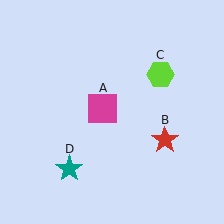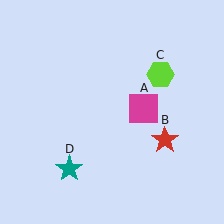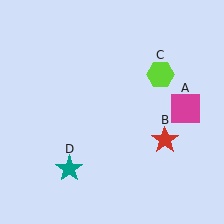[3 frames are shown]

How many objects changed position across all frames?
1 object changed position: magenta square (object A).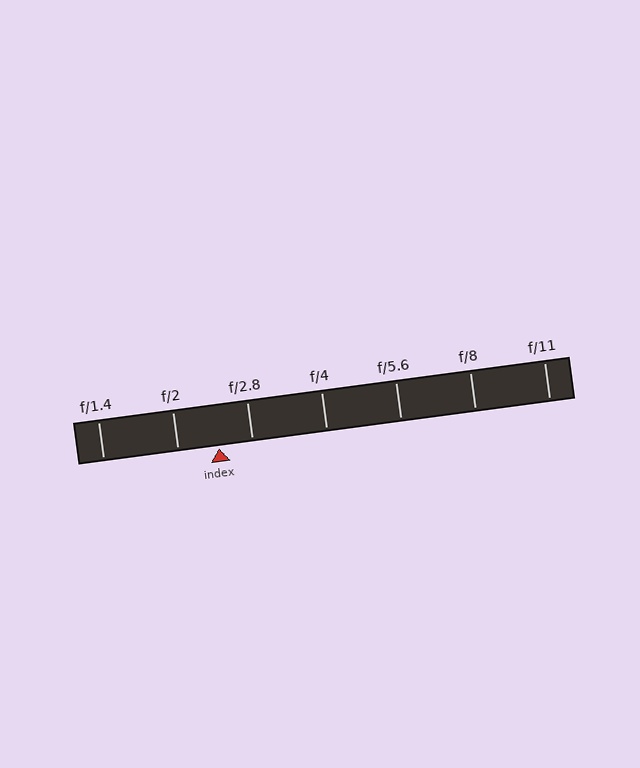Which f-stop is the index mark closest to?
The index mark is closest to f/2.8.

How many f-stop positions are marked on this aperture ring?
There are 7 f-stop positions marked.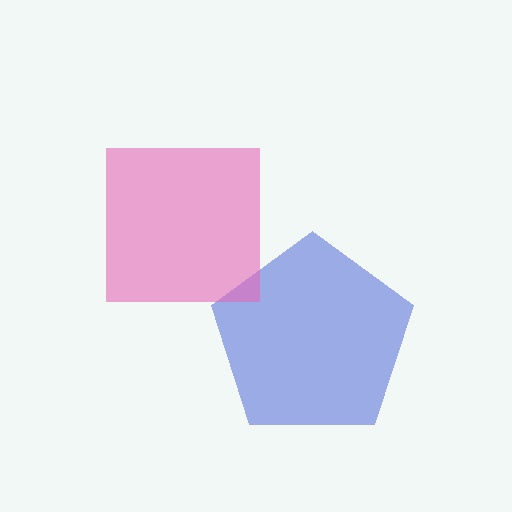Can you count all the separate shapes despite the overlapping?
Yes, there are 2 separate shapes.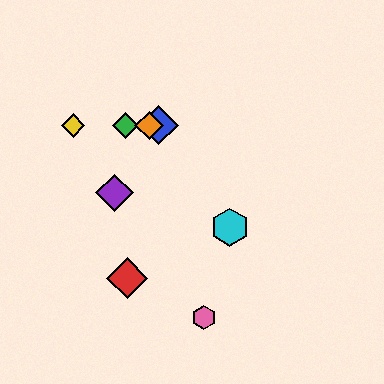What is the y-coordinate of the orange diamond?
The orange diamond is at y≈125.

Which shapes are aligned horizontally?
The blue diamond, the green diamond, the yellow diamond, the orange diamond are aligned horizontally.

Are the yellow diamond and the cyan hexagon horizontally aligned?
No, the yellow diamond is at y≈125 and the cyan hexagon is at y≈227.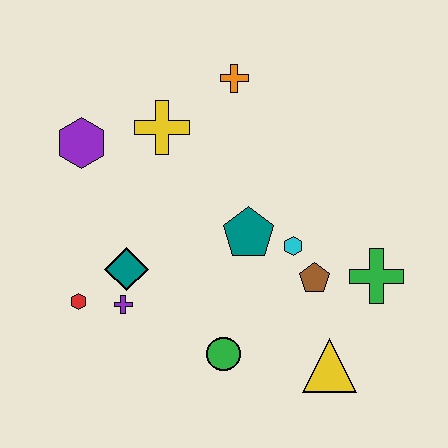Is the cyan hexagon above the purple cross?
Yes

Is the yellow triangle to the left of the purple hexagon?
No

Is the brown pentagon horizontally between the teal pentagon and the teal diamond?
No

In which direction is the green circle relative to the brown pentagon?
The green circle is to the left of the brown pentagon.